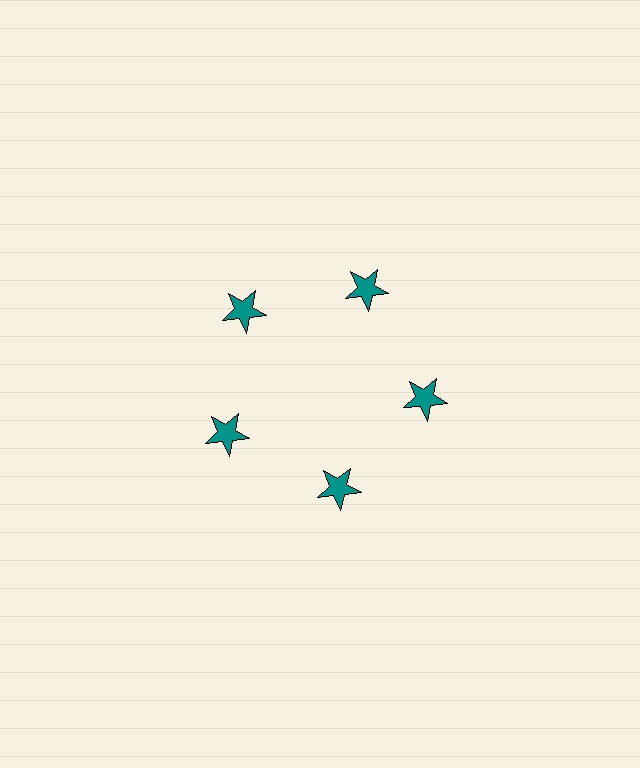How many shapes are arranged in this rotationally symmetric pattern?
There are 5 shapes, arranged in 5 groups of 1.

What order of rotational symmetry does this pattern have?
This pattern has 5-fold rotational symmetry.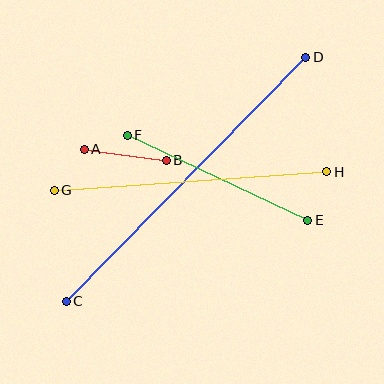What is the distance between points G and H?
The distance is approximately 273 pixels.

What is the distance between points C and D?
The distance is approximately 342 pixels.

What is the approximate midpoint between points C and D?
The midpoint is at approximately (186, 179) pixels.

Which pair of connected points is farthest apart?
Points C and D are farthest apart.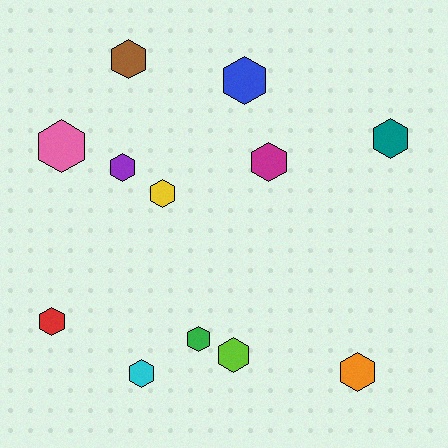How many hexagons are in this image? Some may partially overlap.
There are 12 hexagons.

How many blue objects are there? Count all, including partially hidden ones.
There is 1 blue object.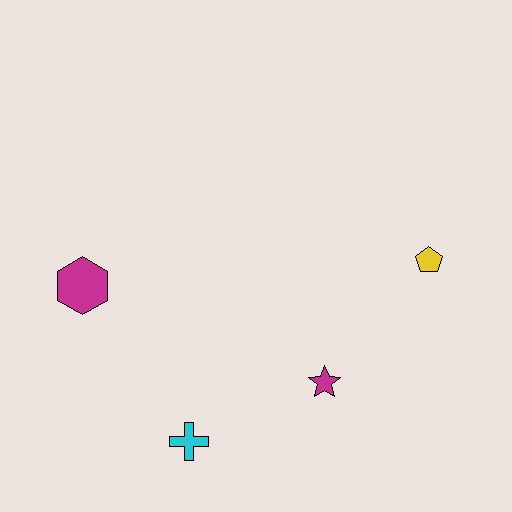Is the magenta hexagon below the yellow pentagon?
Yes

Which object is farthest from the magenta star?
The magenta hexagon is farthest from the magenta star.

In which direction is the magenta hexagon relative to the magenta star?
The magenta hexagon is to the left of the magenta star.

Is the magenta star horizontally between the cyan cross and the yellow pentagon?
Yes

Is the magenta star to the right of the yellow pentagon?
No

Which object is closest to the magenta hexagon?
The cyan cross is closest to the magenta hexagon.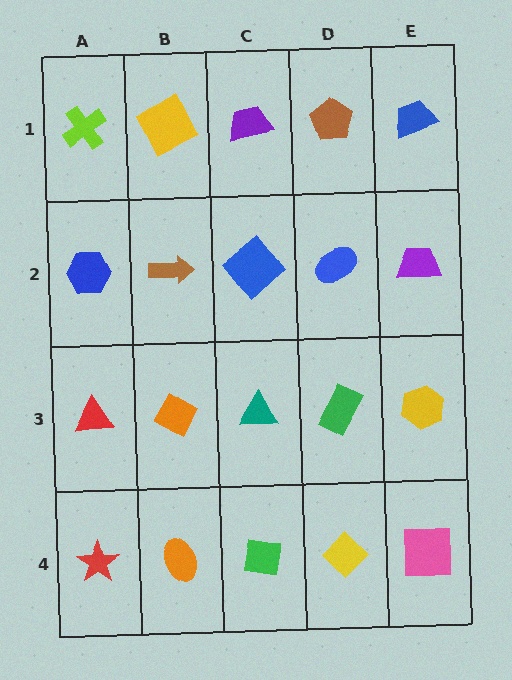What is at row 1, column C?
A purple trapezoid.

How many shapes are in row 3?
5 shapes.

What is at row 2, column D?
A blue ellipse.